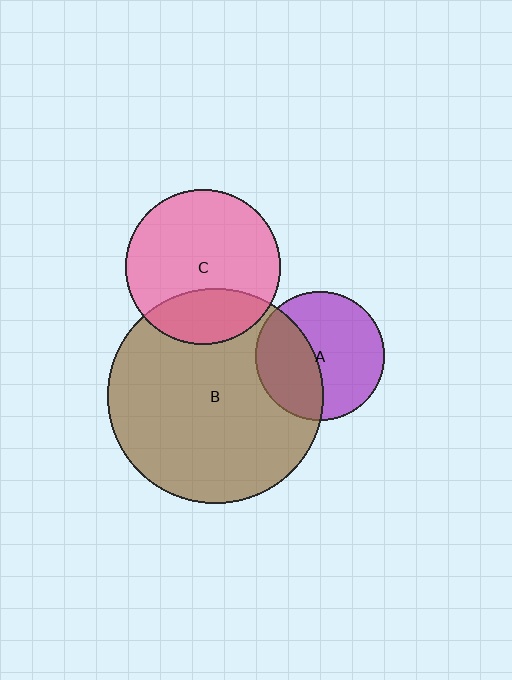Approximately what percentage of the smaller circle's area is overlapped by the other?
Approximately 25%.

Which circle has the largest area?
Circle B (brown).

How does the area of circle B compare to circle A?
Approximately 2.8 times.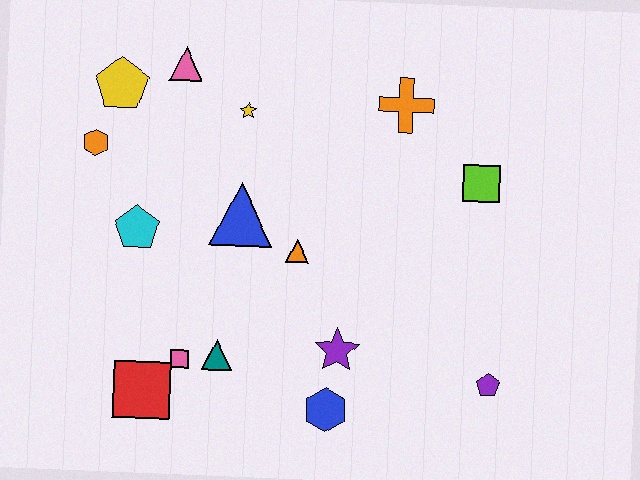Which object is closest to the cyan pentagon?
The orange hexagon is closest to the cyan pentagon.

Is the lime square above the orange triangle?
Yes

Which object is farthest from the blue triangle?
The purple pentagon is farthest from the blue triangle.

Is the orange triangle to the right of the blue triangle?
Yes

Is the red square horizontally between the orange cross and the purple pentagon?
No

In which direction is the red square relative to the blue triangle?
The red square is below the blue triangle.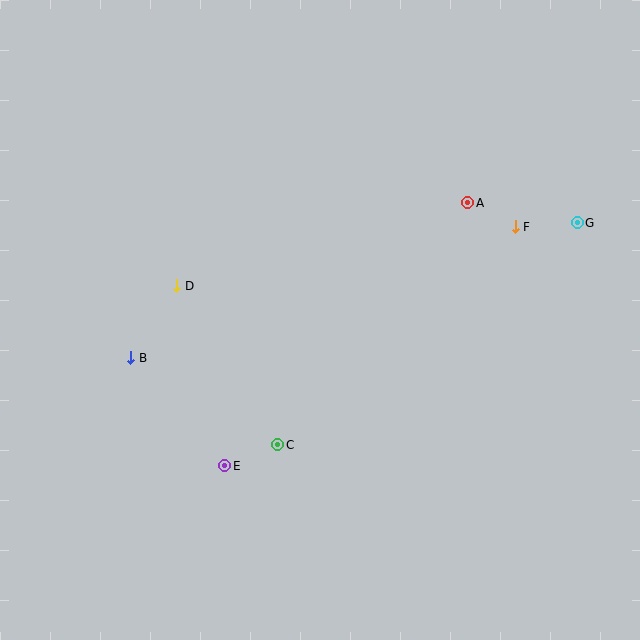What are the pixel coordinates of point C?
Point C is at (278, 445).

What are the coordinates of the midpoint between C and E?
The midpoint between C and E is at (251, 455).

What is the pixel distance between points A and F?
The distance between A and F is 53 pixels.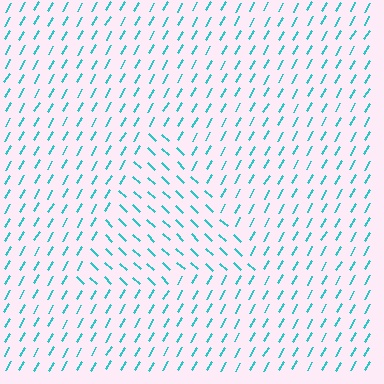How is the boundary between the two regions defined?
The boundary is defined purely by a change in line orientation (approximately 77 degrees difference). All lines are the same color and thickness.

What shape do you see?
I see a triangle.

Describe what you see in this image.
The image is filled with small cyan line segments. A triangle region in the image has lines oriented differently from the surrounding lines, creating a visible texture boundary.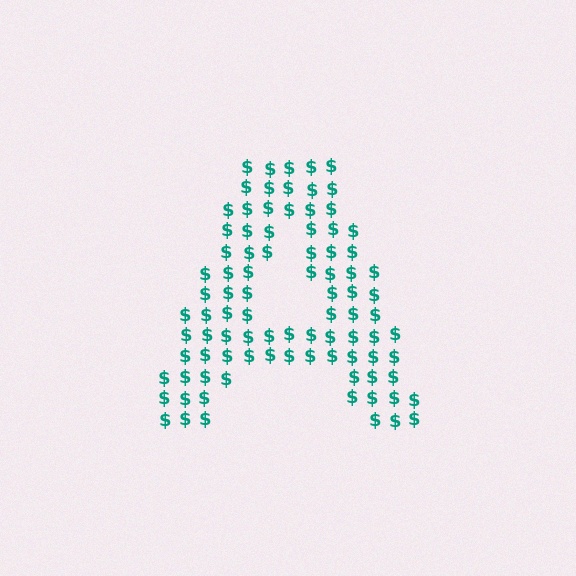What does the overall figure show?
The overall figure shows the letter A.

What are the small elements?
The small elements are dollar signs.